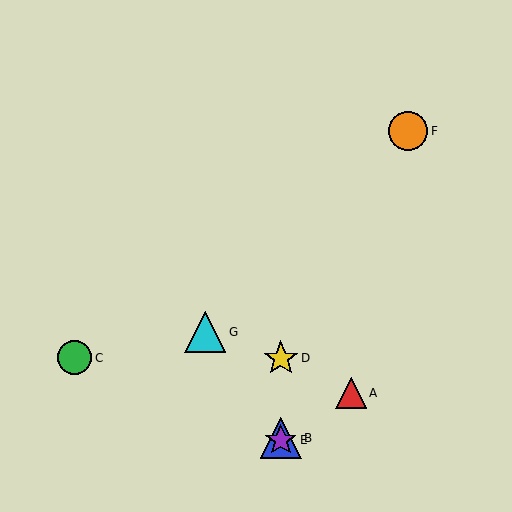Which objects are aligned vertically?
Objects B, D, E are aligned vertically.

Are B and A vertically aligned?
No, B is at x≈281 and A is at x≈351.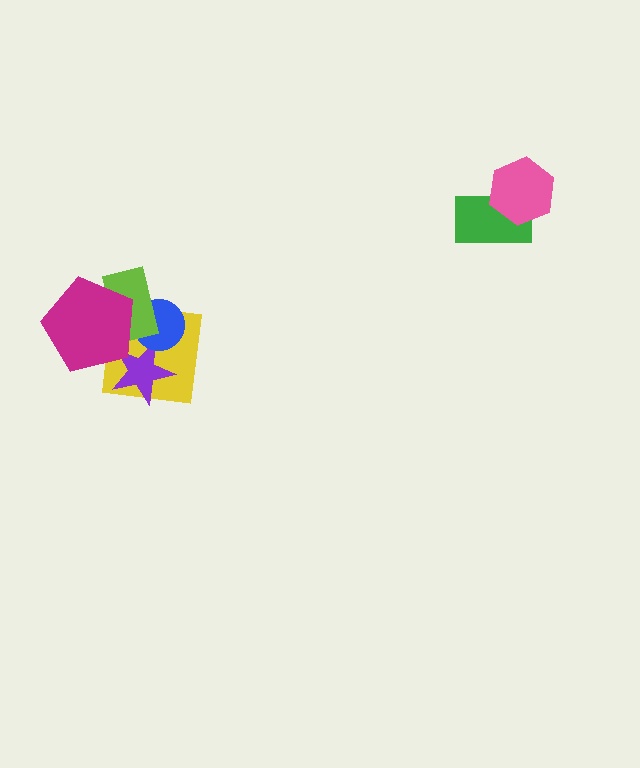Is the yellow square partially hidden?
Yes, it is partially covered by another shape.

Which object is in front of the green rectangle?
The pink hexagon is in front of the green rectangle.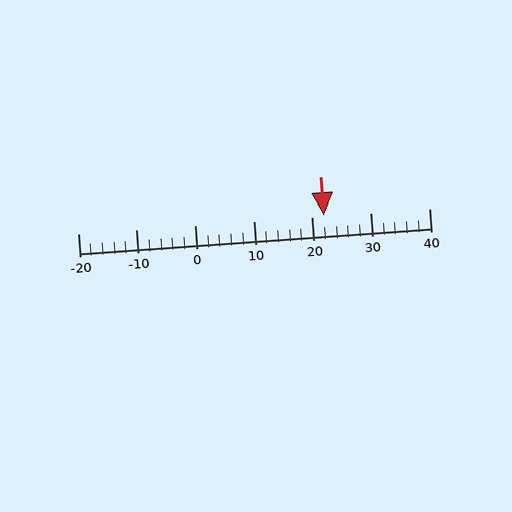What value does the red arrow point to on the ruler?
The red arrow points to approximately 22.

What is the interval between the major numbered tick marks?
The major tick marks are spaced 10 units apart.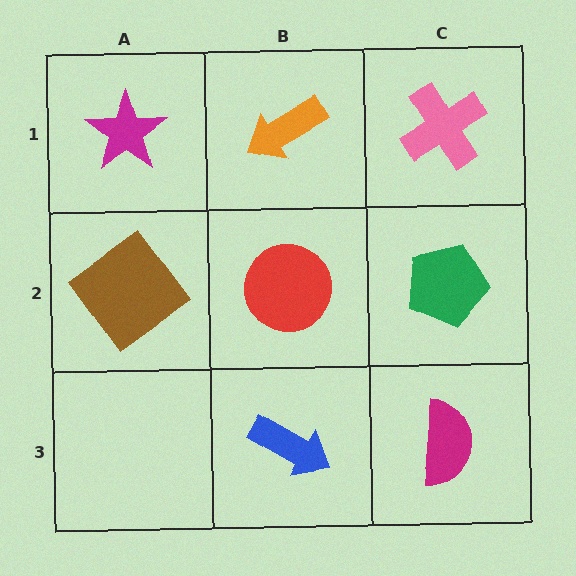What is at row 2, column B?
A red circle.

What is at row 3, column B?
A blue arrow.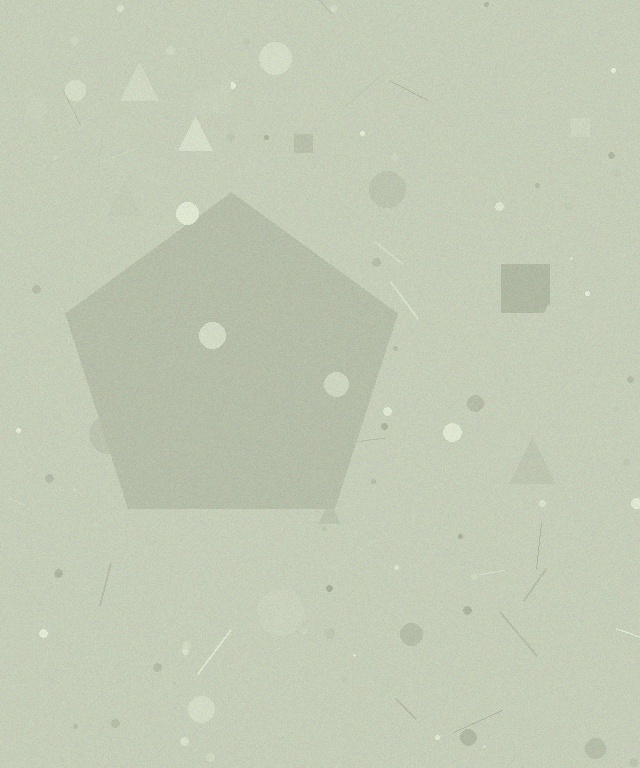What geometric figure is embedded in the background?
A pentagon is embedded in the background.